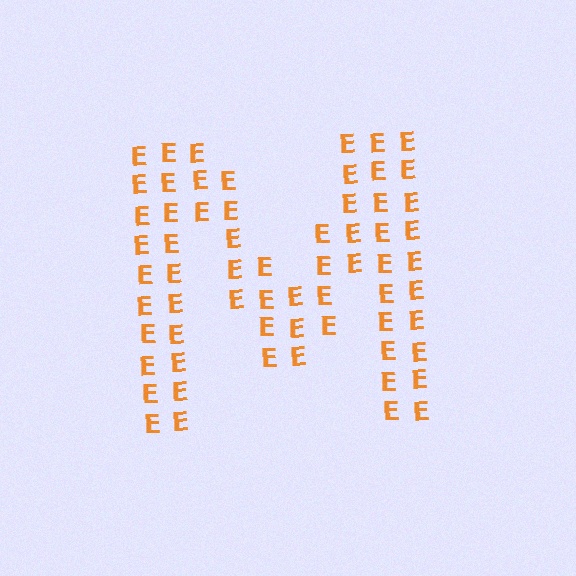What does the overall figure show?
The overall figure shows the letter M.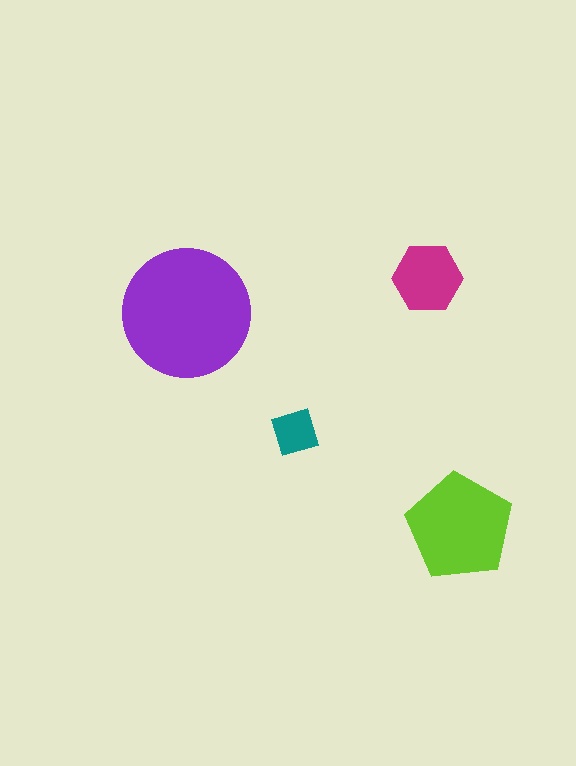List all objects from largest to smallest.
The purple circle, the lime pentagon, the magenta hexagon, the teal square.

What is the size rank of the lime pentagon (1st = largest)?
2nd.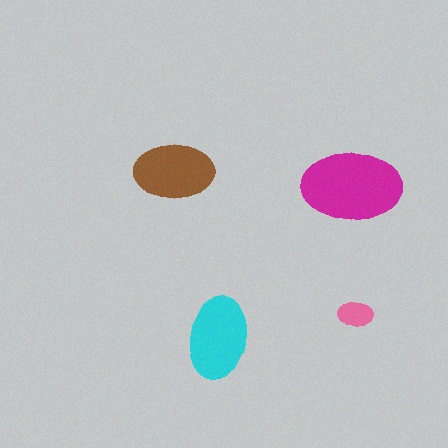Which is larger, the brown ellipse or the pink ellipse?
The brown one.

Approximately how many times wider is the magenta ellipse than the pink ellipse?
About 3 times wider.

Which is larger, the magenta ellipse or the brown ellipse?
The magenta one.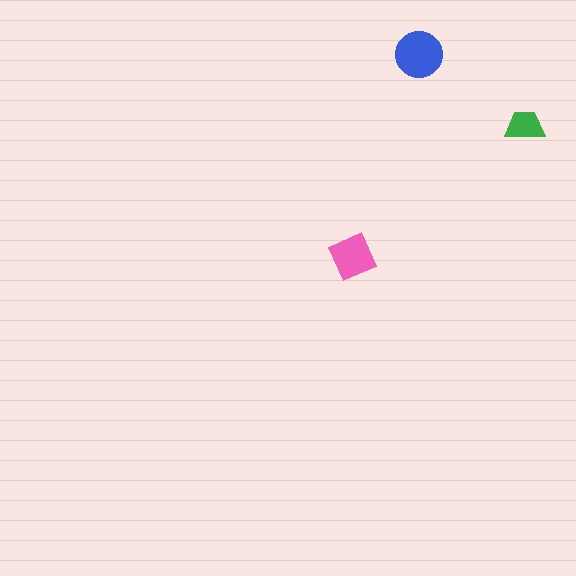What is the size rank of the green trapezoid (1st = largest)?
3rd.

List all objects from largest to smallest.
The blue circle, the pink square, the green trapezoid.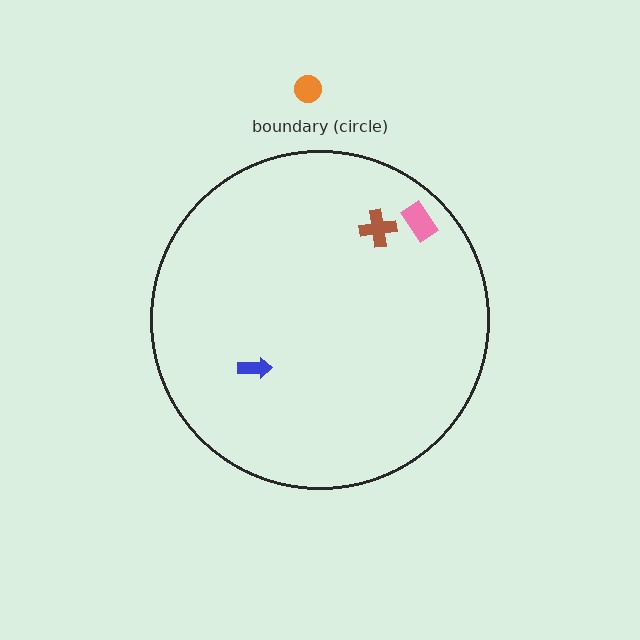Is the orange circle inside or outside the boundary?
Outside.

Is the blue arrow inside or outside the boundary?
Inside.